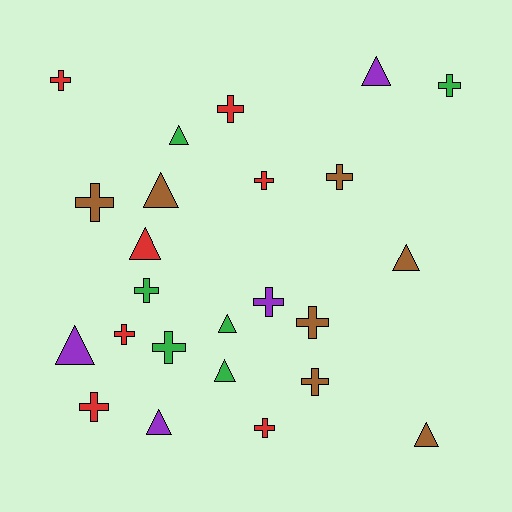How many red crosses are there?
There are 6 red crosses.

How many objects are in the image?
There are 24 objects.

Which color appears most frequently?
Red, with 7 objects.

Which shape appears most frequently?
Cross, with 14 objects.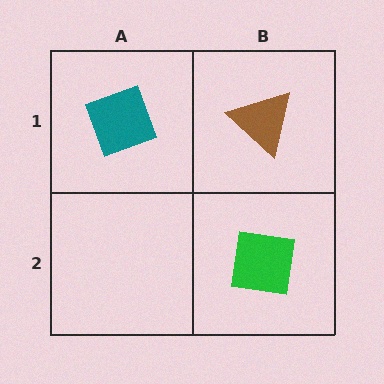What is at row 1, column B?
A brown triangle.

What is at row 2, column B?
A green square.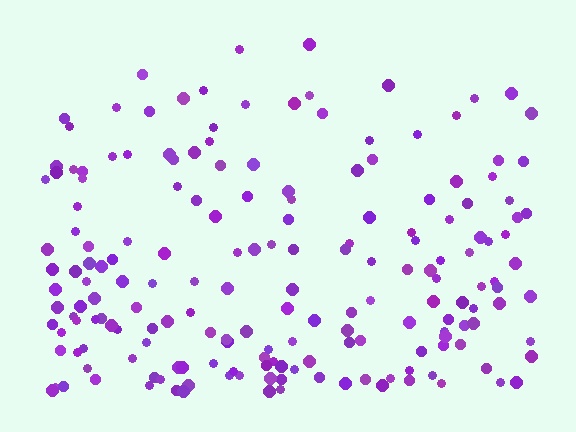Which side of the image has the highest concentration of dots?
The bottom.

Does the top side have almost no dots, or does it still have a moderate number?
Still a moderate number, just noticeably fewer than the bottom.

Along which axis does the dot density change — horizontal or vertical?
Vertical.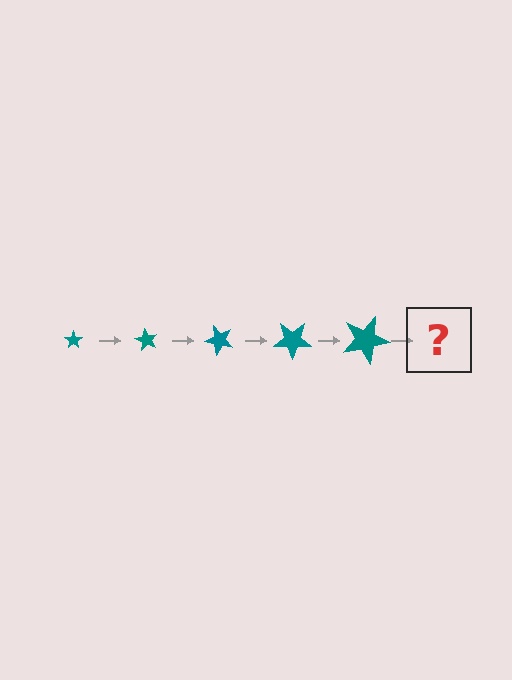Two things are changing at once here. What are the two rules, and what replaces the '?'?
The two rules are that the star grows larger each step and it rotates 60 degrees each step. The '?' should be a star, larger than the previous one and rotated 300 degrees from the start.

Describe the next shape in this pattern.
It should be a star, larger than the previous one and rotated 300 degrees from the start.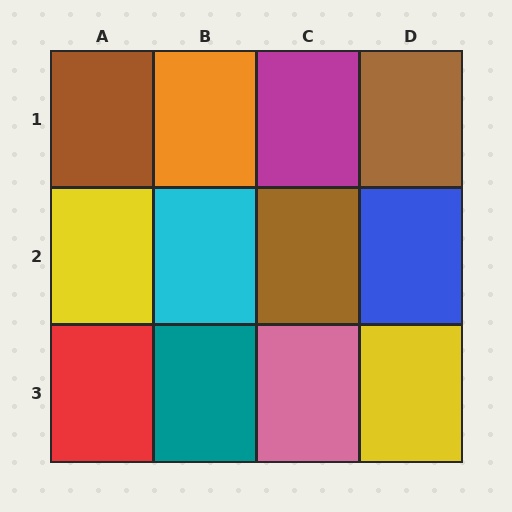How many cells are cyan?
1 cell is cyan.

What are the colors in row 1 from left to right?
Brown, orange, magenta, brown.